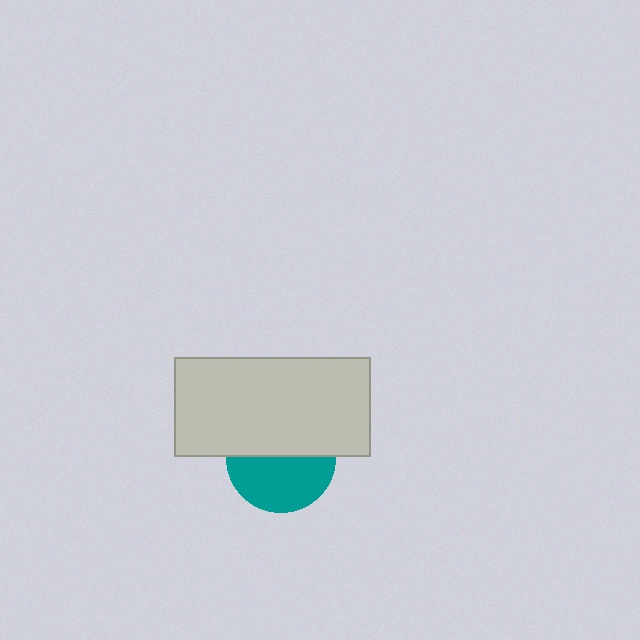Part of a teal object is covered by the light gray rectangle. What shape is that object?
It is a circle.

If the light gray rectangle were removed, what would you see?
You would see the complete teal circle.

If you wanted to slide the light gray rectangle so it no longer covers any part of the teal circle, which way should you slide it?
Slide it up — that is the most direct way to separate the two shapes.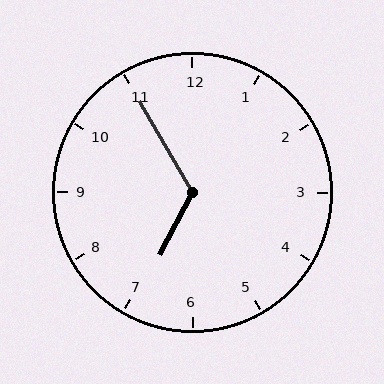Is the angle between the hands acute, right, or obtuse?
It is obtuse.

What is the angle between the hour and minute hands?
Approximately 122 degrees.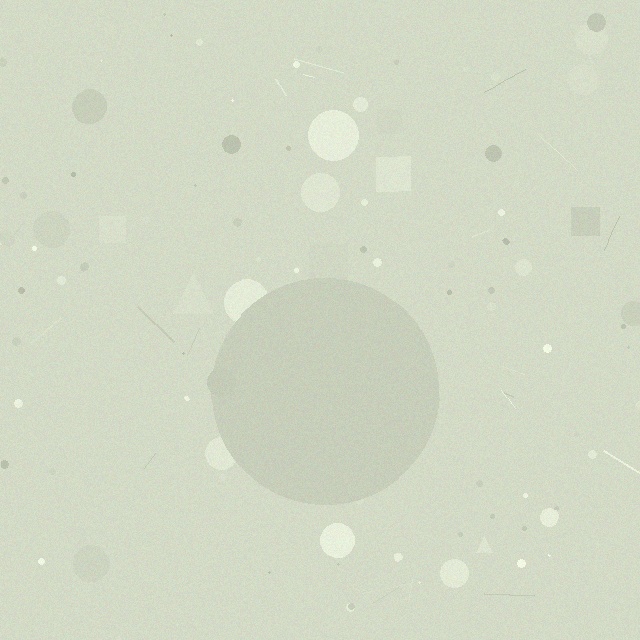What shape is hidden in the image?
A circle is hidden in the image.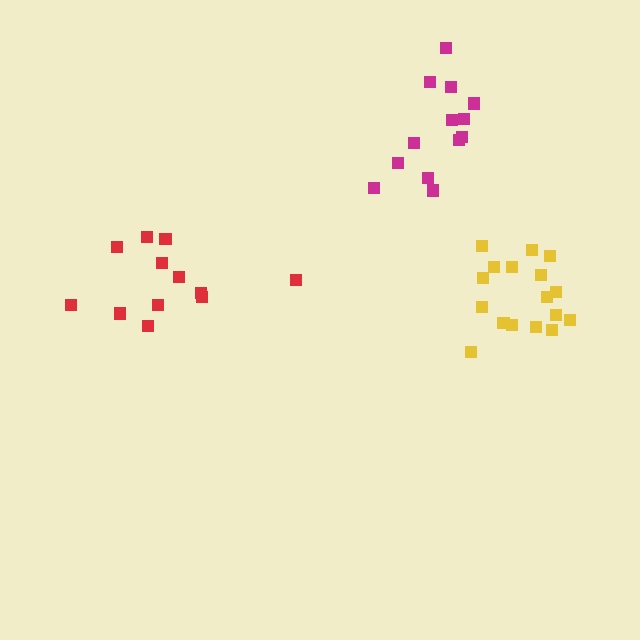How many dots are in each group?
Group 1: 17 dots, Group 2: 13 dots, Group 3: 12 dots (42 total).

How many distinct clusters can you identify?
There are 3 distinct clusters.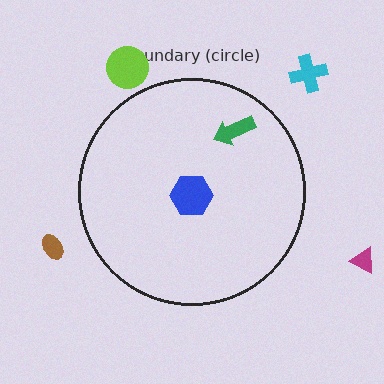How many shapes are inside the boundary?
2 inside, 4 outside.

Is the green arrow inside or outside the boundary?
Inside.